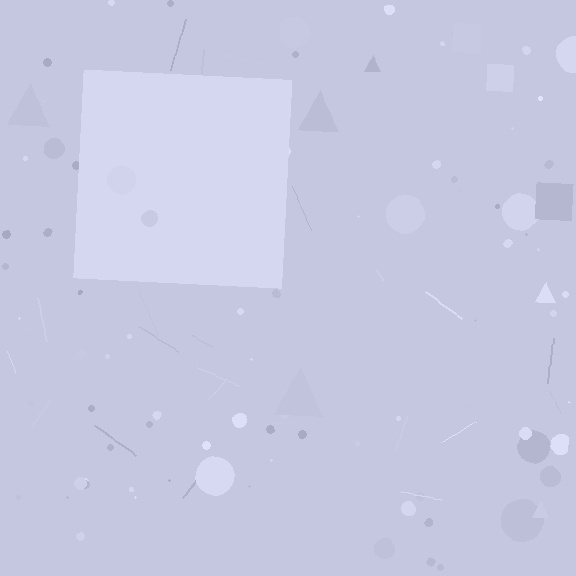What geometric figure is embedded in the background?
A square is embedded in the background.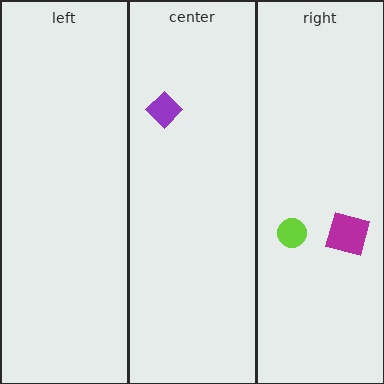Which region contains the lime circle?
The right region.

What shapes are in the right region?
The lime circle, the magenta square.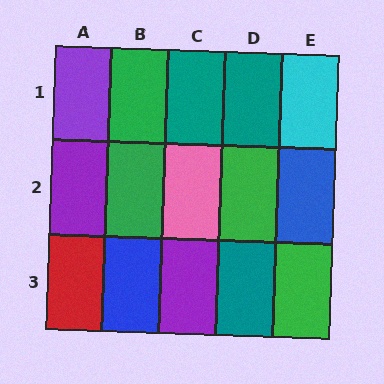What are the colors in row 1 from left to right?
Purple, green, teal, teal, cyan.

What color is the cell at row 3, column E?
Green.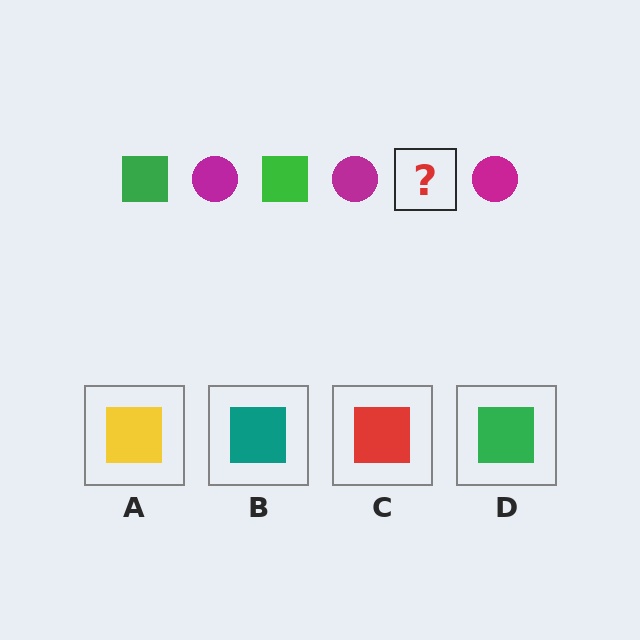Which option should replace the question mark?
Option D.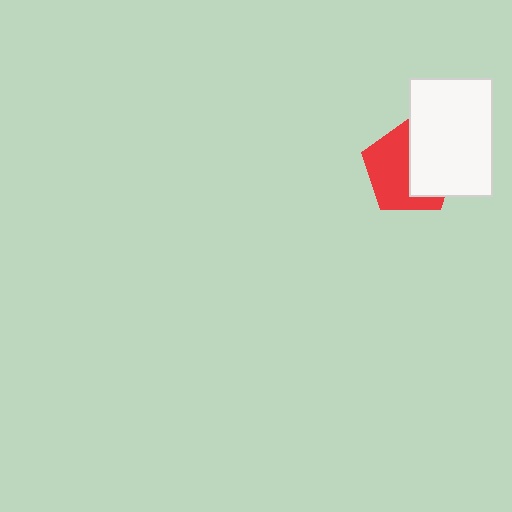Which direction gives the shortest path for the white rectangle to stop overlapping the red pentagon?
Moving right gives the shortest separation.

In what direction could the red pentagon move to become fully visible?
The red pentagon could move left. That would shift it out from behind the white rectangle entirely.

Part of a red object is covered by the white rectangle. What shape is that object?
It is a pentagon.